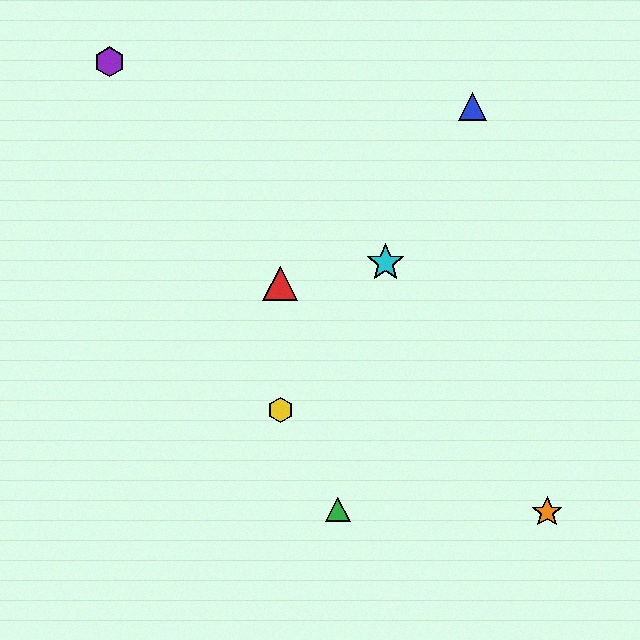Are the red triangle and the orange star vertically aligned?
No, the red triangle is at x≈280 and the orange star is at x≈547.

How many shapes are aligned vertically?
2 shapes (the red triangle, the yellow hexagon) are aligned vertically.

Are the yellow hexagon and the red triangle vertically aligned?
Yes, both are at x≈280.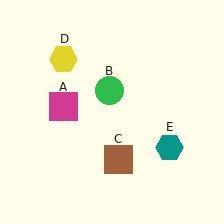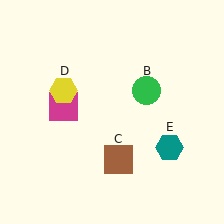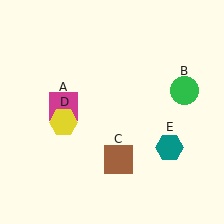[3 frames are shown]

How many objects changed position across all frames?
2 objects changed position: green circle (object B), yellow hexagon (object D).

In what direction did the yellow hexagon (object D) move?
The yellow hexagon (object D) moved down.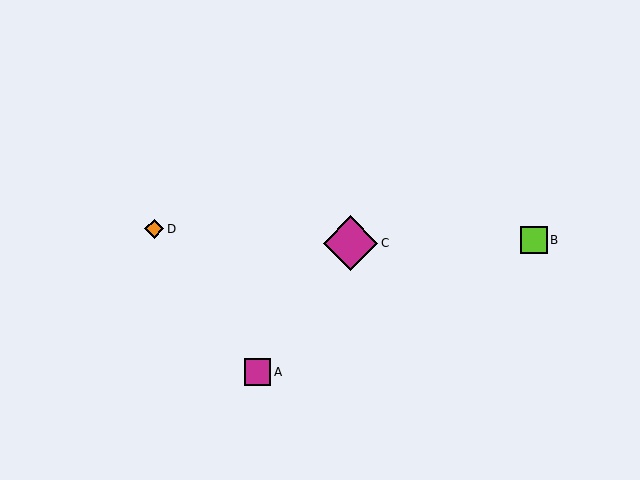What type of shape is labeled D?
Shape D is an orange diamond.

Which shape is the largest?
The magenta diamond (labeled C) is the largest.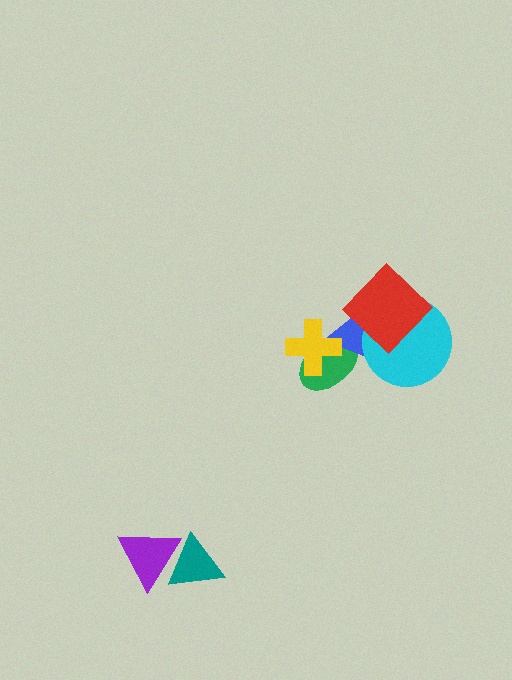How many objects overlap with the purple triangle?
1 object overlaps with the purple triangle.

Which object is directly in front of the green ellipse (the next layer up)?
The blue triangle is directly in front of the green ellipse.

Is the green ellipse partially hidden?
Yes, it is partially covered by another shape.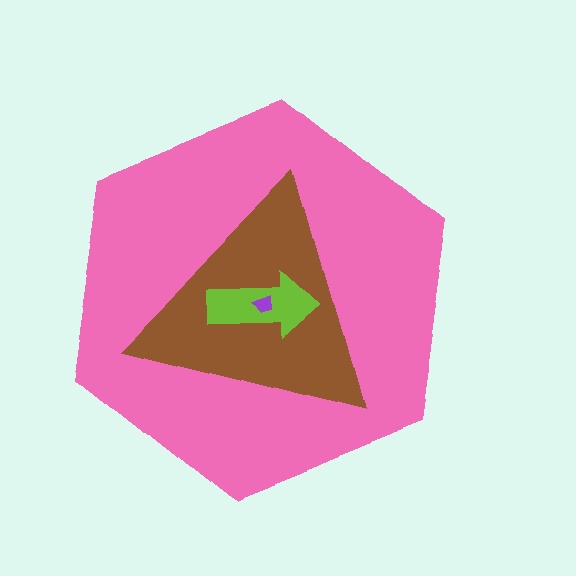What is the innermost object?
The purple trapezoid.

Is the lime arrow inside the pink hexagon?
Yes.